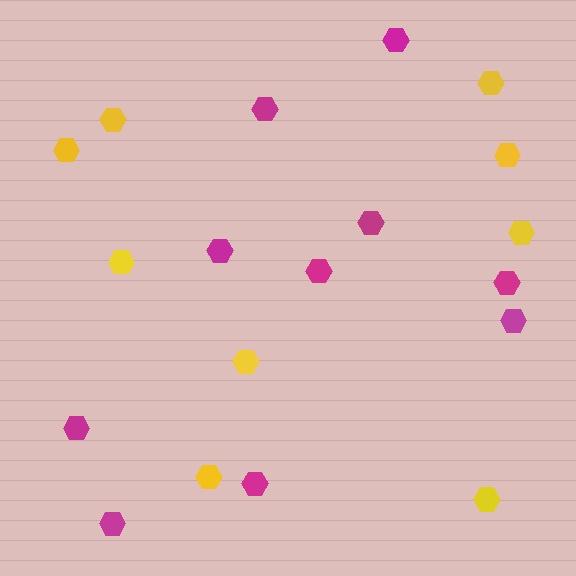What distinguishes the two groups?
There are 2 groups: one group of yellow hexagons (9) and one group of magenta hexagons (10).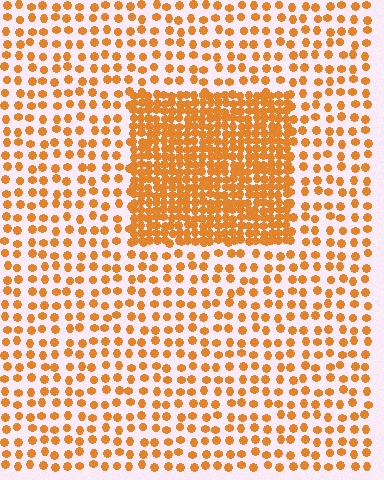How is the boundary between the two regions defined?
The boundary is defined by a change in element density (approximately 2.6x ratio). All elements are the same color, size, and shape.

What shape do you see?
I see a rectangle.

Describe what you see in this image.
The image contains small orange elements arranged at two different densities. A rectangle-shaped region is visible where the elements are more densely packed than the surrounding area.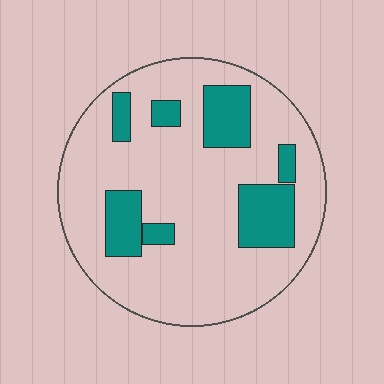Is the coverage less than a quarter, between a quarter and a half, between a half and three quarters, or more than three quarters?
Less than a quarter.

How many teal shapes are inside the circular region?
7.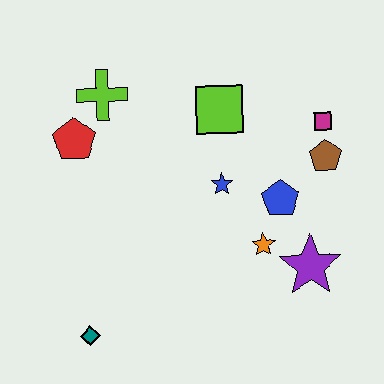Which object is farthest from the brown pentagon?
The teal diamond is farthest from the brown pentagon.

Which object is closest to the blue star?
The blue pentagon is closest to the blue star.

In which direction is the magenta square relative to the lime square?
The magenta square is to the right of the lime square.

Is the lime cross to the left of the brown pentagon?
Yes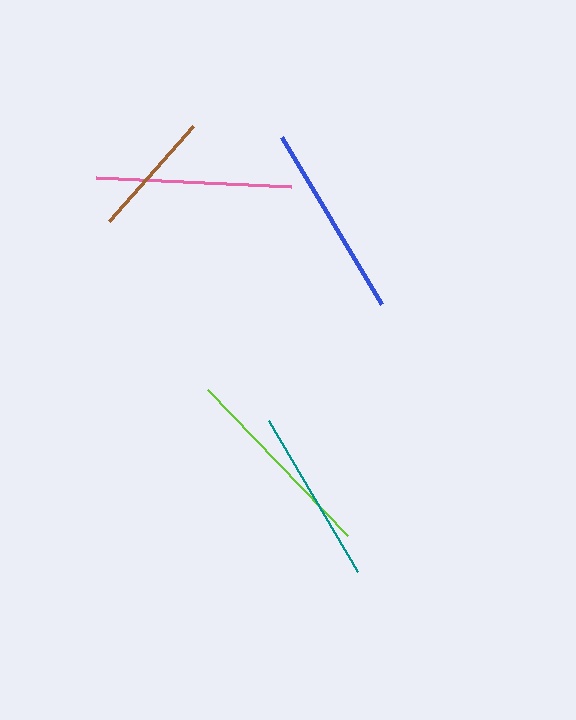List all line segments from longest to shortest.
From longest to shortest: lime, pink, blue, teal, brown.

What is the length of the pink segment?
The pink segment is approximately 195 pixels long.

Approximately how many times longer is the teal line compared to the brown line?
The teal line is approximately 1.4 times the length of the brown line.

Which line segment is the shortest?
The brown line is the shortest at approximately 127 pixels.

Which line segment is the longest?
The lime line is the longest at approximately 202 pixels.